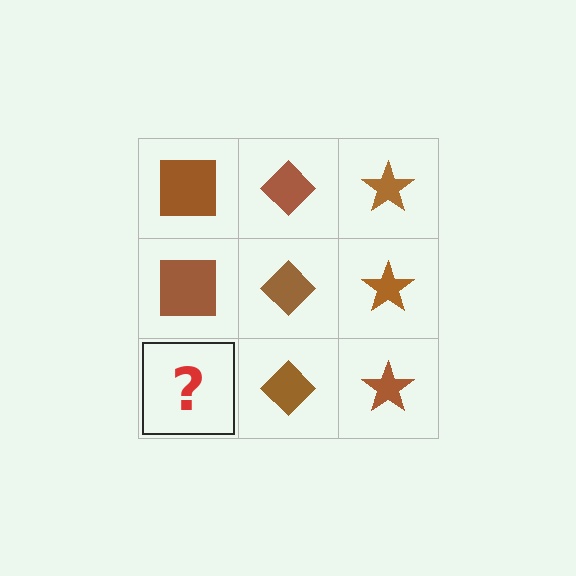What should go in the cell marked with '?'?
The missing cell should contain a brown square.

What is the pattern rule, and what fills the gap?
The rule is that each column has a consistent shape. The gap should be filled with a brown square.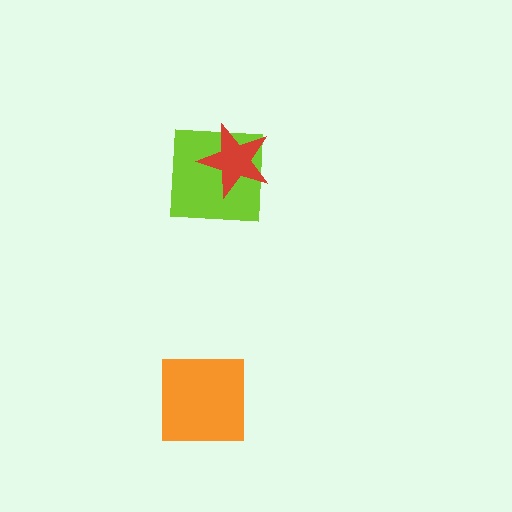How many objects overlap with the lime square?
1 object overlaps with the lime square.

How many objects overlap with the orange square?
0 objects overlap with the orange square.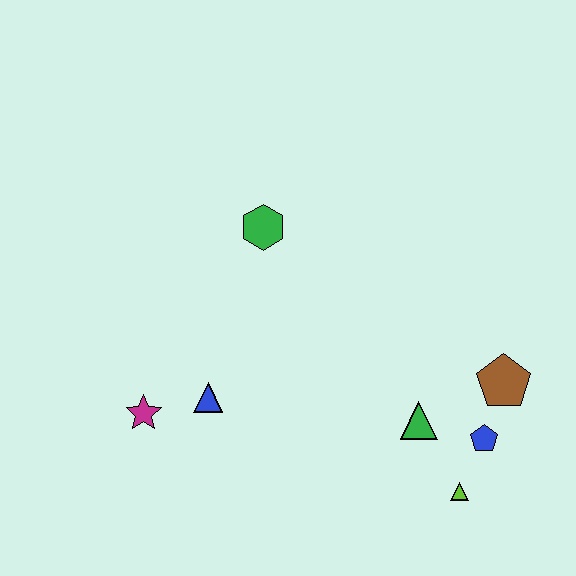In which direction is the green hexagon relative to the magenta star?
The green hexagon is above the magenta star.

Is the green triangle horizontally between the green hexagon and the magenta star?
No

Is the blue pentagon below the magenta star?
Yes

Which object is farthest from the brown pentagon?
The magenta star is farthest from the brown pentagon.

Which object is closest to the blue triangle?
The magenta star is closest to the blue triangle.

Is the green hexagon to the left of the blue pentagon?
Yes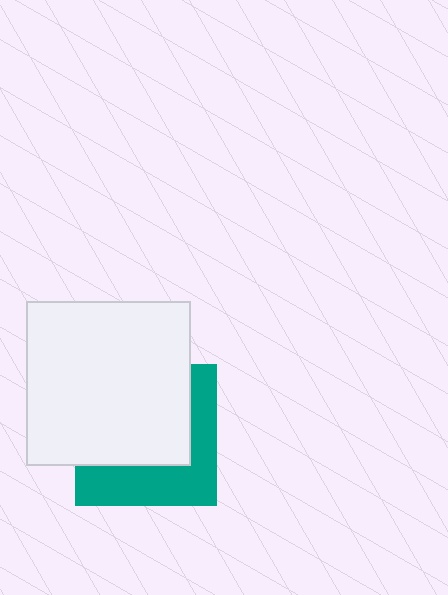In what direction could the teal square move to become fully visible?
The teal square could move toward the lower-right. That would shift it out from behind the white square entirely.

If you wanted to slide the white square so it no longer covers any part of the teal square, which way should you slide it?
Slide it toward the upper-left — that is the most direct way to separate the two shapes.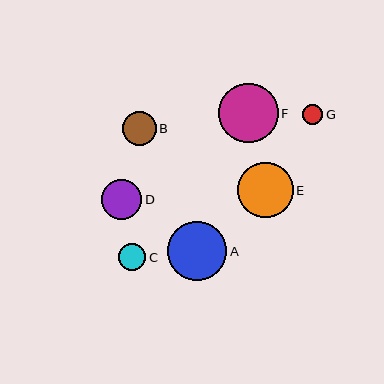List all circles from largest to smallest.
From largest to smallest: F, A, E, D, B, C, G.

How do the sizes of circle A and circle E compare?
Circle A and circle E are approximately the same size.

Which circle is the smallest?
Circle G is the smallest with a size of approximately 21 pixels.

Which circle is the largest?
Circle F is the largest with a size of approximately 60 pixels.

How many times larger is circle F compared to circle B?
Circle F is approximately 1.8 times the size of circle B.